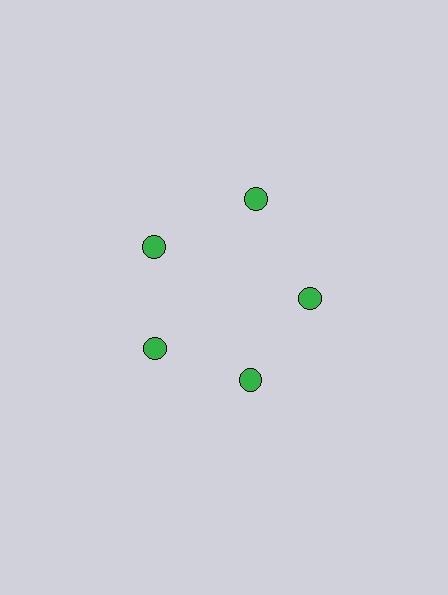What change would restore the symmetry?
The symmetry would be restored by moving it inward, back onto the ring so that all 5 circles sit at equal angles and equal distance from the center.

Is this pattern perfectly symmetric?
No. The 5 green circles are arranged in a ring, but one element near the 1 o'clock position is pushed outward from the center, breaking the 5-fold rotational symmetry.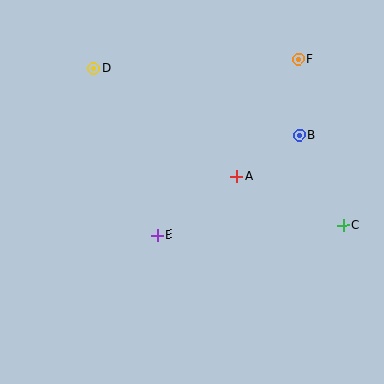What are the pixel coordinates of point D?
Point D is at (94, 69).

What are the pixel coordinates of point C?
Point C is at (343, 225).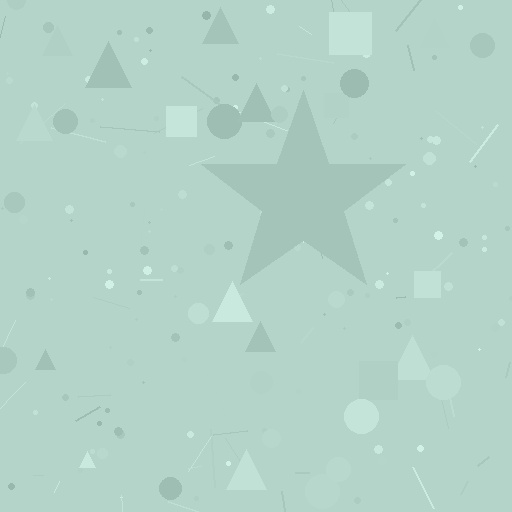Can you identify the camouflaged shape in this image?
The camouflaged shape is a star.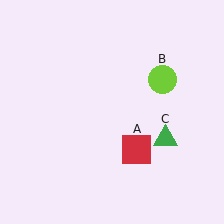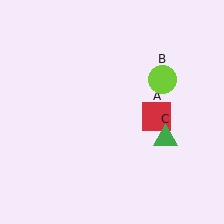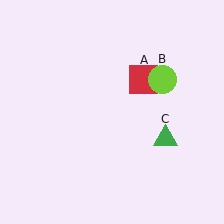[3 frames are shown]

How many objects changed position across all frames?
1 object changed position: red square (object A).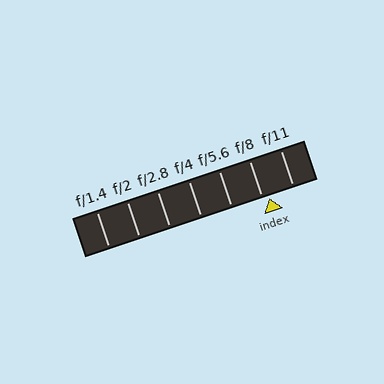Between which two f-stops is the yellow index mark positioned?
The index mark is between f/8 and f/11.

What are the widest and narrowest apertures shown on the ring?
The widest aperture shown is f/1.4 and the narrowest is f/11.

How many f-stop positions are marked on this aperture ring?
There are 7 f-stop positions marked.